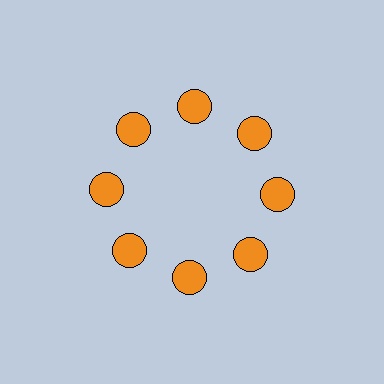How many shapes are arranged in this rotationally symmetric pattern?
There are 8 shapes, arranged in 8 groups of 1.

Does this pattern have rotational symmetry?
Yes, this pattern has 8-fold rotational symmetry. It looks the same after rotating 45 degrees around the center.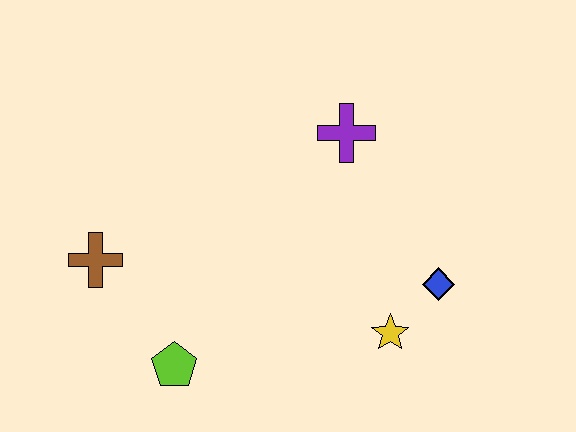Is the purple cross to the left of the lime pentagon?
No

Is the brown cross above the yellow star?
Yes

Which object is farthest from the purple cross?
The lime pentagon is farthest from the purple cross.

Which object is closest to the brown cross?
The lime pentagon is closest to the brown cross.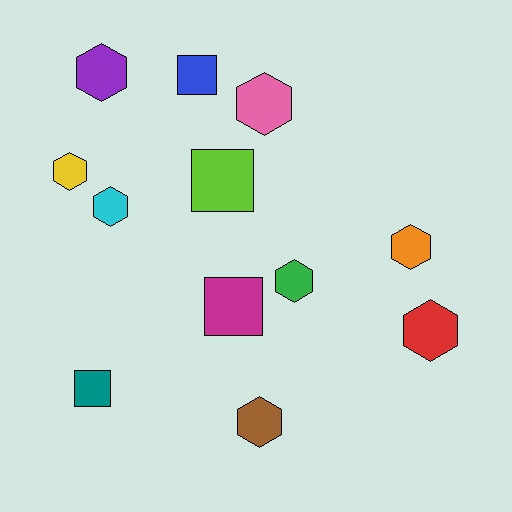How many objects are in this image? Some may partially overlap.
There are 12 objects.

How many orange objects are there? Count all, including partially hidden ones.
There is 1 orange object.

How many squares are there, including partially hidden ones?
There are 4 squares.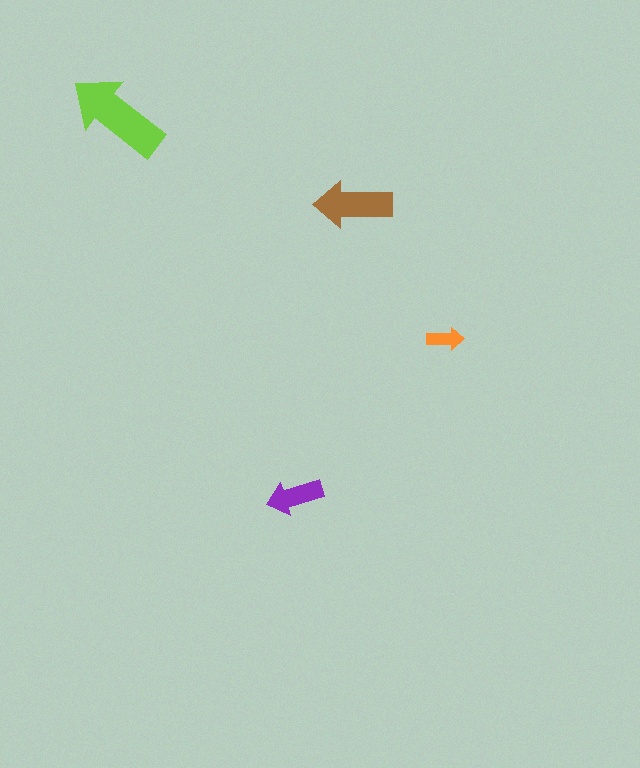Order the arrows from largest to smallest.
the lime one, the brown one, the purple one, the orange one.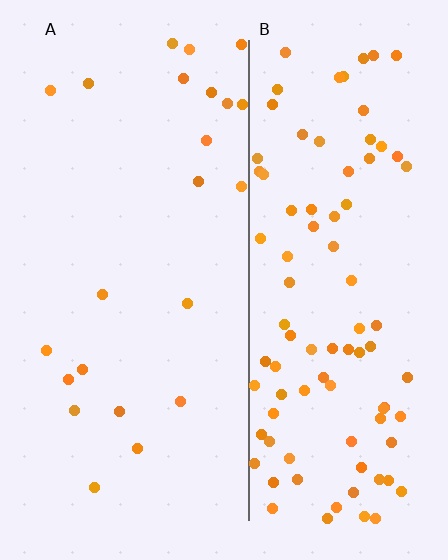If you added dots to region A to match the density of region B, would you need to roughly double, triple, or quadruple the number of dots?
Approximately quadruple.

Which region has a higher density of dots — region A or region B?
B (the right).